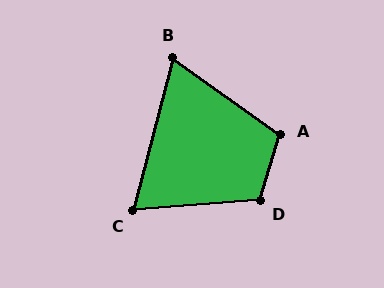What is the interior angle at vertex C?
Approximately 71 degrees (acute).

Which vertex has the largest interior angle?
D, at approximately 111 degrees.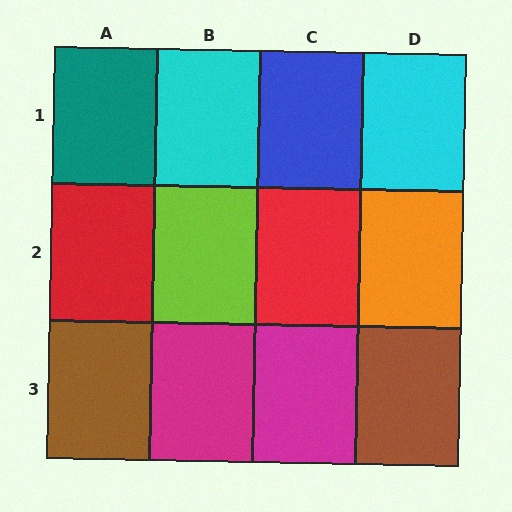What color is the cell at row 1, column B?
Cyan.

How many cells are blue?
1 cell is blue.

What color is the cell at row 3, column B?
Magenta.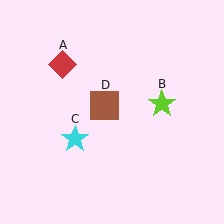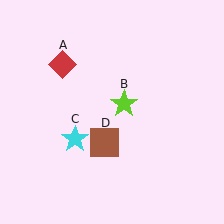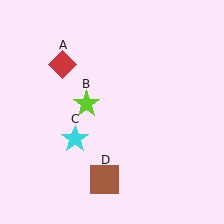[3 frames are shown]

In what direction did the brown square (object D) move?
The brown square (object D) moved down.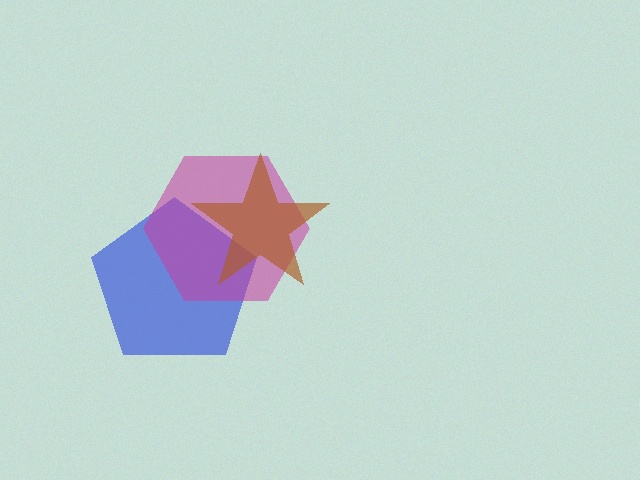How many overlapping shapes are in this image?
There are 3 overlapping shapes in the image.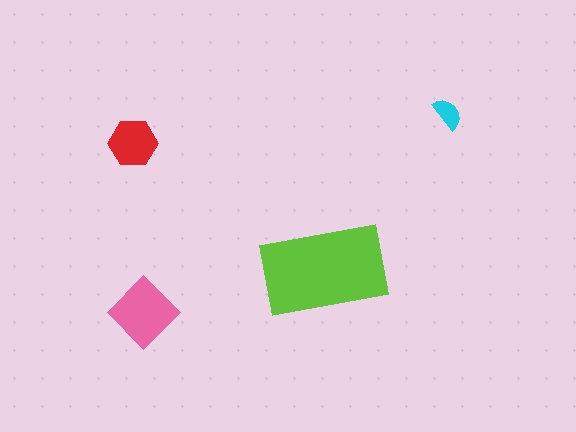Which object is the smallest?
The cyan semicircle.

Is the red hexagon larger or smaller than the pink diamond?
Smaller.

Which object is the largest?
The lime rectangle.